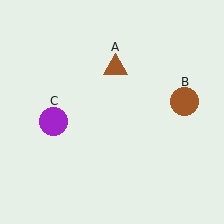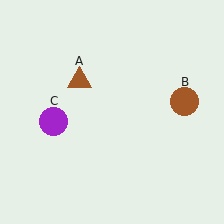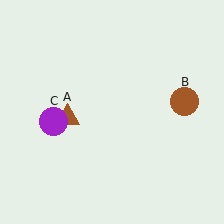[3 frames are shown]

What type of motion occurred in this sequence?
The brown triangle (object A) rotated counterclockwise around the center of the scene.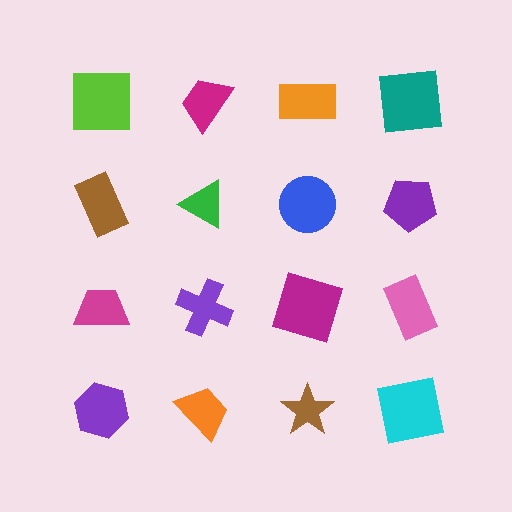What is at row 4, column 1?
A purple hexagon.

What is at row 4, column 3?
A brown star.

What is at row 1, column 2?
A magenta trapezoid.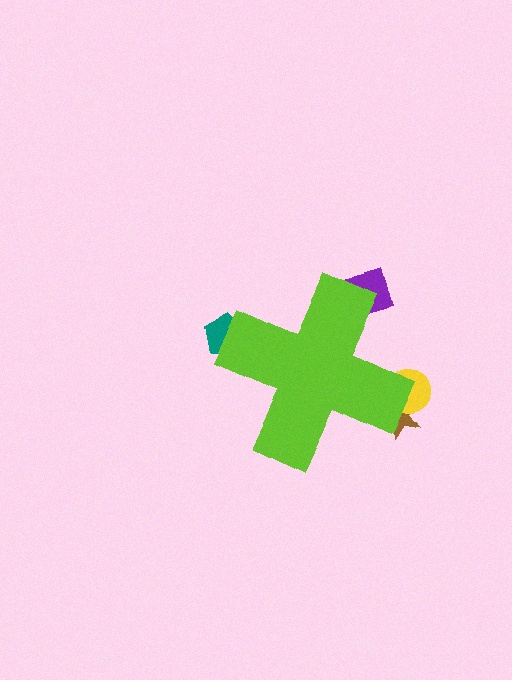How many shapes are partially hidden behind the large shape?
4 shapes are partially hidden.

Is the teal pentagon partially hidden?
Yes, the teal pentagon is partially hidden behind the lime cross.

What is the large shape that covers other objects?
A lime cross.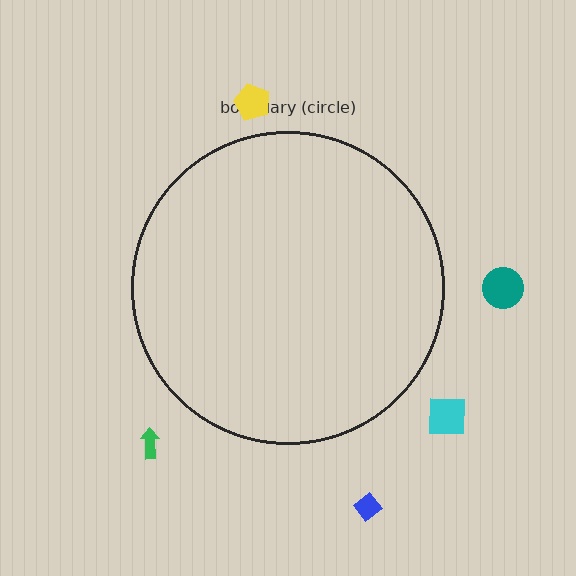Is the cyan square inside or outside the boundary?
Outside.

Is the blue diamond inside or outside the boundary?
Outside.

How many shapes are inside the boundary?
0 inside, 5 outside.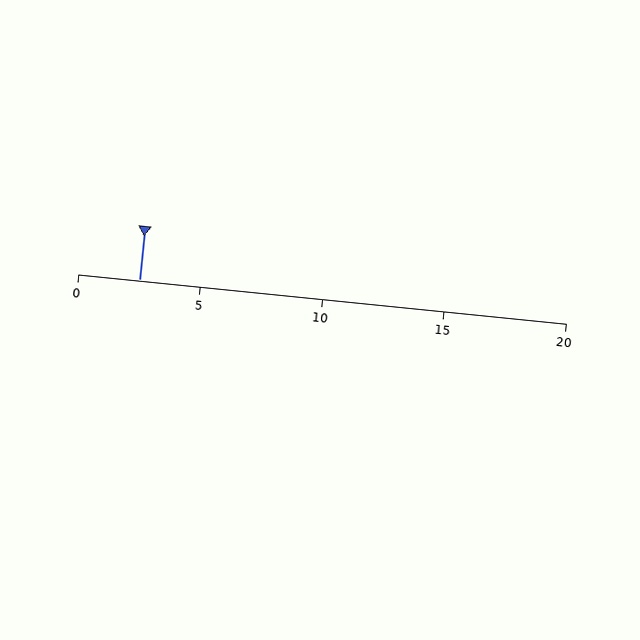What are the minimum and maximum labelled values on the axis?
The axis runs from 0 to 20.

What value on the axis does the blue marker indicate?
The marker indicates approximately 2.5.